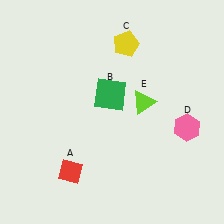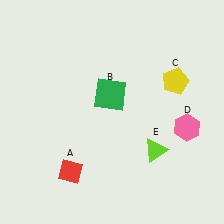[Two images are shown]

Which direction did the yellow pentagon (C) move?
The yellow pentagon (C) moved right.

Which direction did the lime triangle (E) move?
The lime triangle (E) moved down.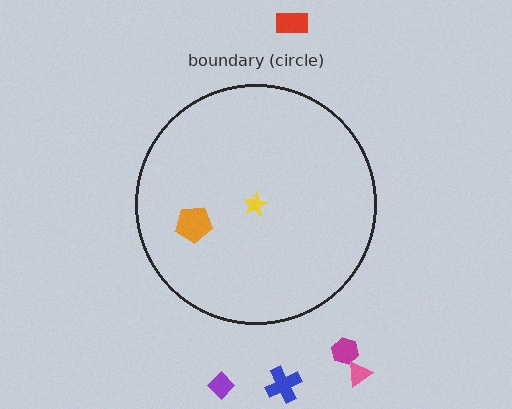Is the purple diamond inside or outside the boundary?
Outside.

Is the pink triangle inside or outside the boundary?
Outside.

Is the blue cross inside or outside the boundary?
Outside.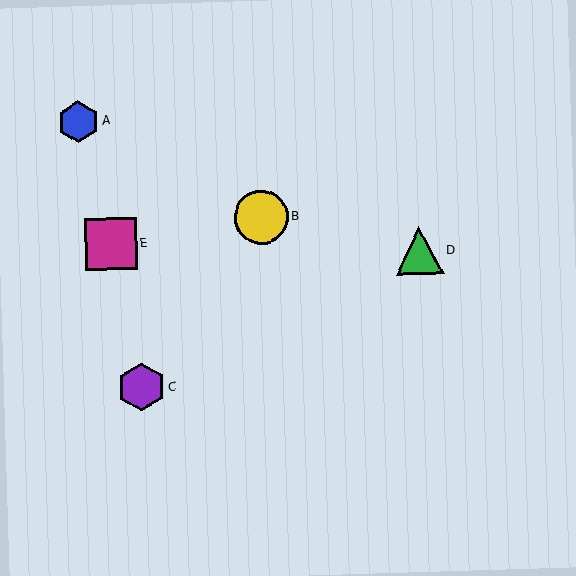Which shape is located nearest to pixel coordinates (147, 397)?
The purple hexagon (labeled C) at (141, 387) is nearest to that location.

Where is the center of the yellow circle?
The center of the yellow circle is at (261, 217).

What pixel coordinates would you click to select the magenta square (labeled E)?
Click at (111, 244) to select the magenta square E.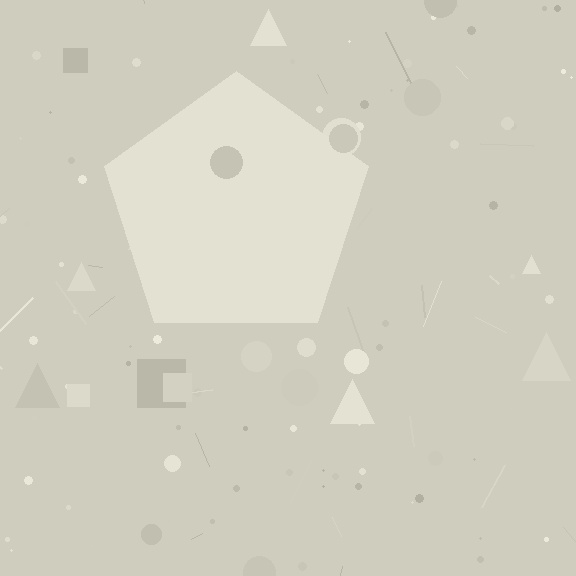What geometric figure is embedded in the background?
A pentagon is embedded in the background.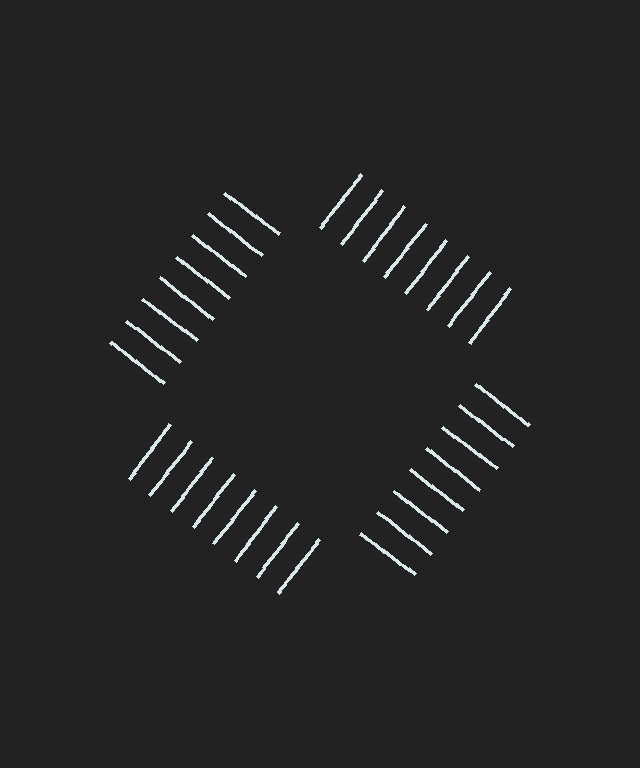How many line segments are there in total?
32 — 8 along each of the 4 edges.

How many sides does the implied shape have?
4 sides — the line-ends trace a square.